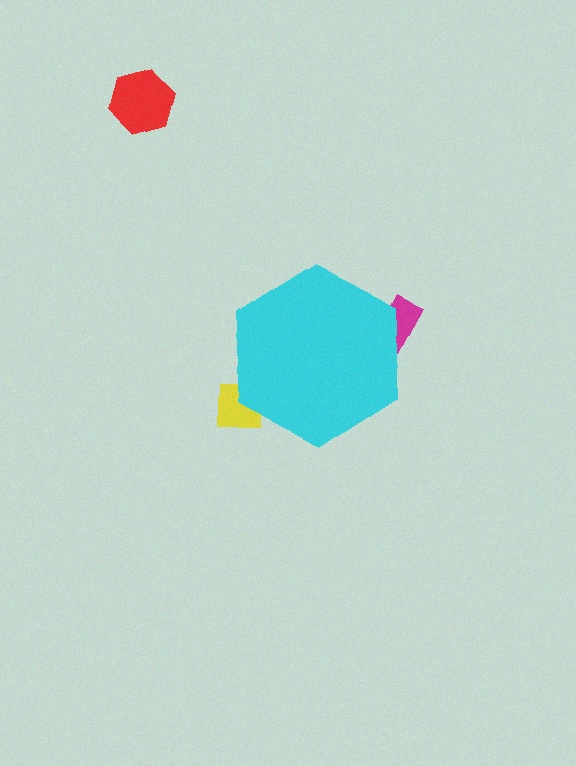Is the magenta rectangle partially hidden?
Yes, the magenta rectangle is partially hidden behind the cyan hexagon.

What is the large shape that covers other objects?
A cyan hexagon.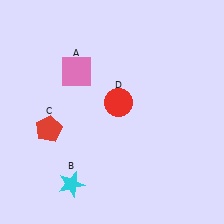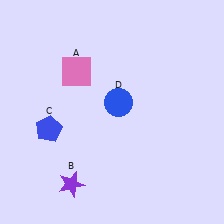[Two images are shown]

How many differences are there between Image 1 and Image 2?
There are 3 differences between the two images.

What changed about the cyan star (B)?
In Image 1, B is cyan. In Image 2, it changed to purple.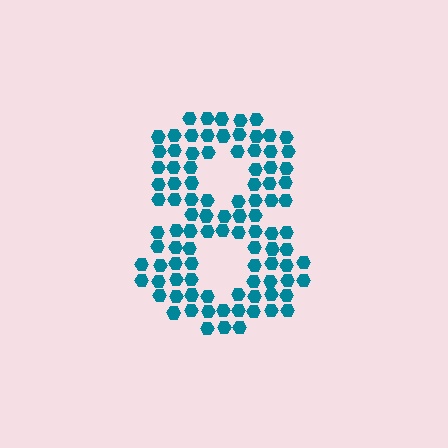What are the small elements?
The small elements are hexagons.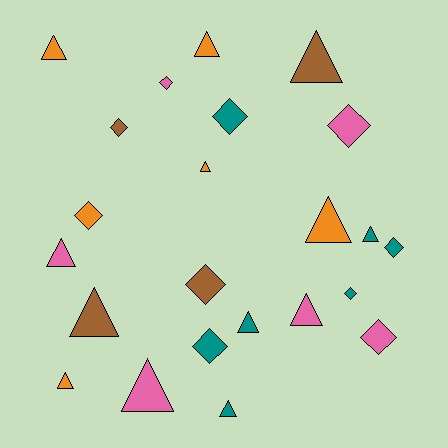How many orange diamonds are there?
There is 1 orange diamond.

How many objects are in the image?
There are 23 objects.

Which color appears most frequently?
Teal, with 7 objects.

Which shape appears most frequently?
Triangle, with 13 objects.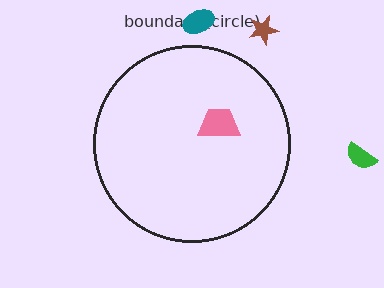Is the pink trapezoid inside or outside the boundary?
Inside.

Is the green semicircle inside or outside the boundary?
Outside.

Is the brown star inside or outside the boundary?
Outside.